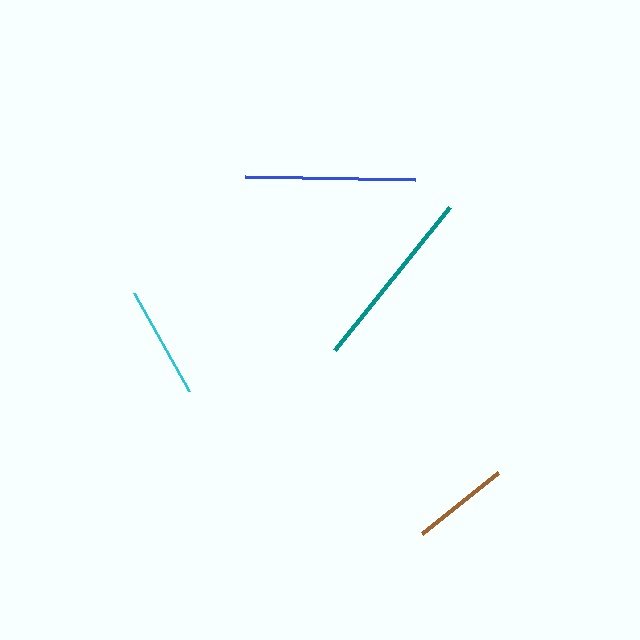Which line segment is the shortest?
The brown line is the shortest at approximately 97 pixels.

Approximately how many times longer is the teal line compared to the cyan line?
The teal line is approximately 1.6 times the length of the cyan line.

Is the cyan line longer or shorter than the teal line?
The teal line is longer than the cyan line.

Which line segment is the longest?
The teal line is the longest at approximately 184 pixels.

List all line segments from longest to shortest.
From longest to shortest: teal, blue, cyan, brown.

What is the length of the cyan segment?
The cyan segment is approximately 113 pixels long.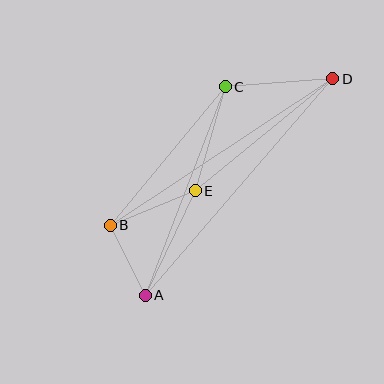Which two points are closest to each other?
Points A and B are closest to each other.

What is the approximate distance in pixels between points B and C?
The distance between B and C is approximately 181 pixels.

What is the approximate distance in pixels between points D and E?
The distance between D and E is approximately 177 pixels.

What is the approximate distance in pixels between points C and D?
The distance between C and D is approximately 108 pixels.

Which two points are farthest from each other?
Points A and D are farthest from each other.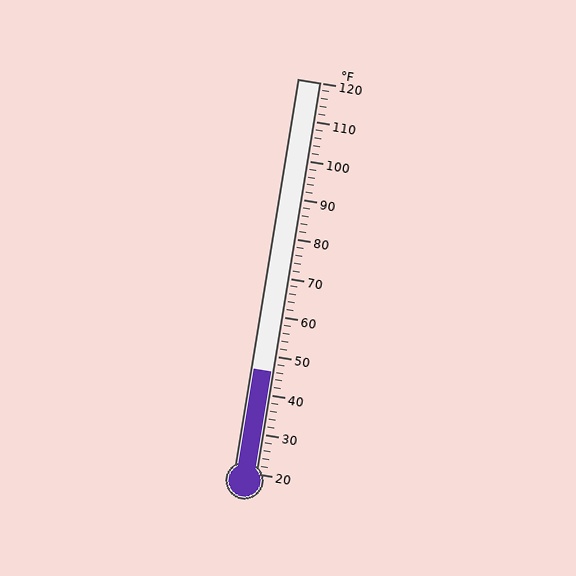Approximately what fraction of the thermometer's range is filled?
The thermometer is filled to approximately 25% of its range.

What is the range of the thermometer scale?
The thermometer scale ranges from 20°F to 120°F.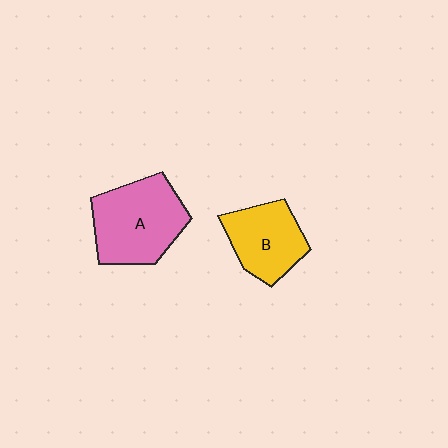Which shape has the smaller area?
Shape B (yellow).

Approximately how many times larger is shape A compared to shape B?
Approximately 1.4 times.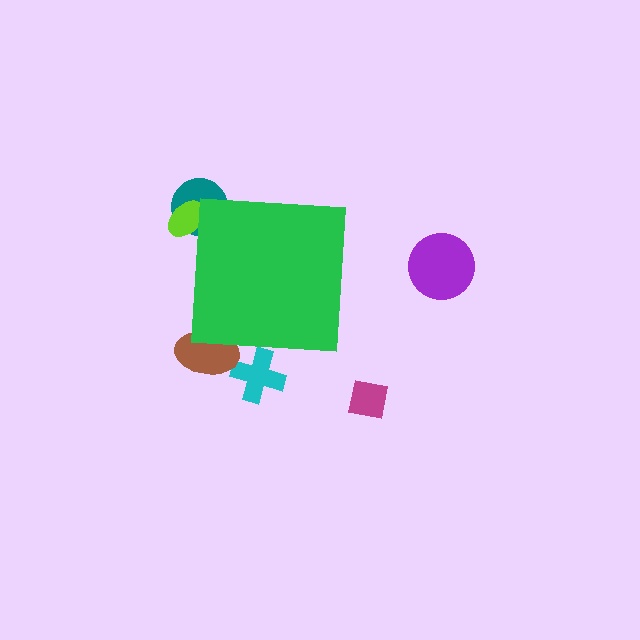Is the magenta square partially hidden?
No, the magenta square is fully visible.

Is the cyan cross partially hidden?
Yes, the cyan cross is partially hidden behind the green square.